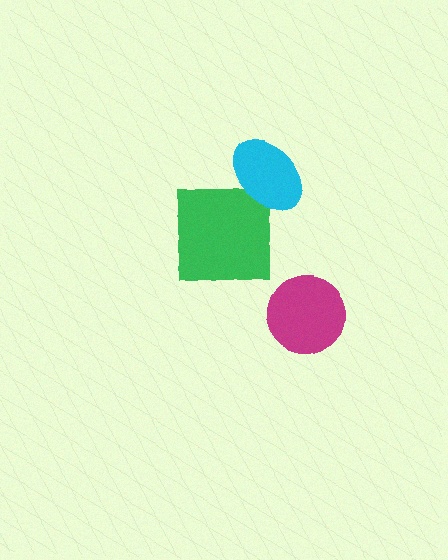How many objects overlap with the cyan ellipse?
1 object overlaps with the cyan ellipse.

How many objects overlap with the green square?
1 object overlaps with the green square.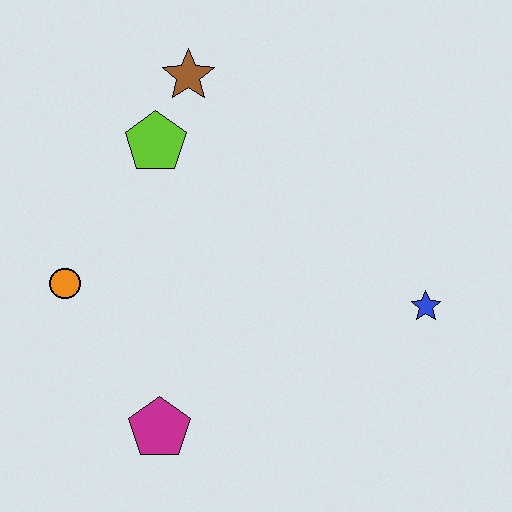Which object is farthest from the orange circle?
The blue star is farthest from the orange circle.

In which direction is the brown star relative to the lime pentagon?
The brown star is above the lime pentagon.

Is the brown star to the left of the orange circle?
No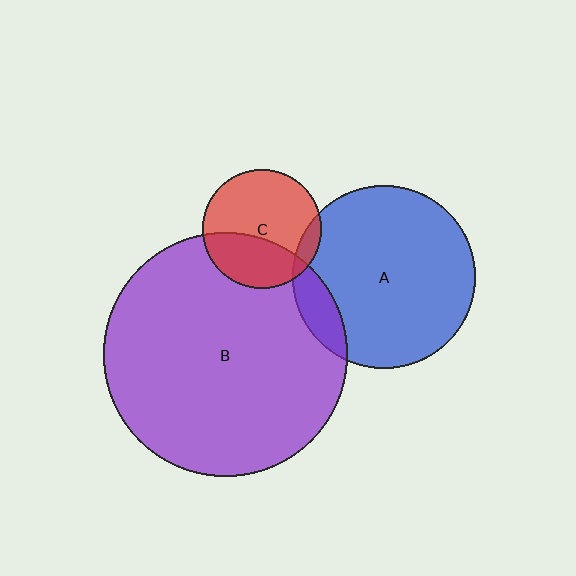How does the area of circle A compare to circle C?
Approximately 2.4 times.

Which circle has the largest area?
Circle B (purple).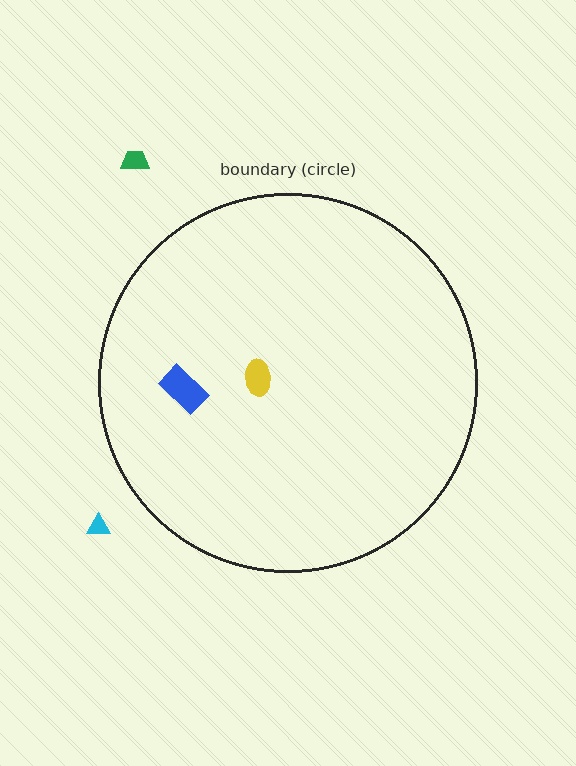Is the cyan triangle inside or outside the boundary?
Outside.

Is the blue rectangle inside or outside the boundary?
Inside.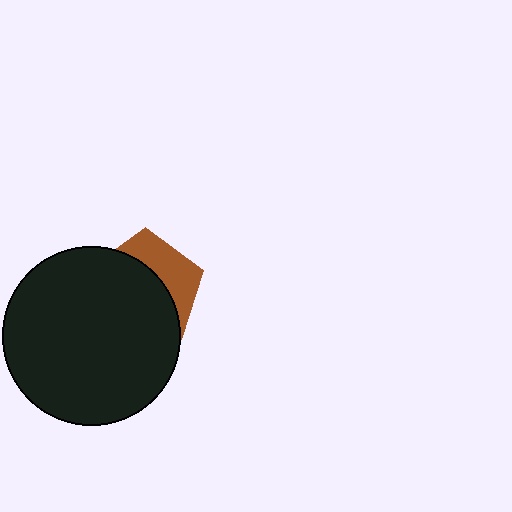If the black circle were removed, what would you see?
You would see the complete brown pentagon.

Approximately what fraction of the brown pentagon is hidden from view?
Roughly 66% of the brown pentagon is hidden behind the black circle.